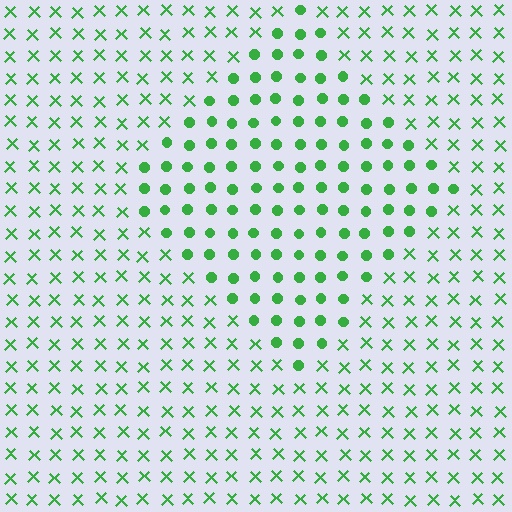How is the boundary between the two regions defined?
The boundary is defined by a change in element shape: circles inside vs. X marks outside. All elements share the same color and spacing.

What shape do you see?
I see a diamond.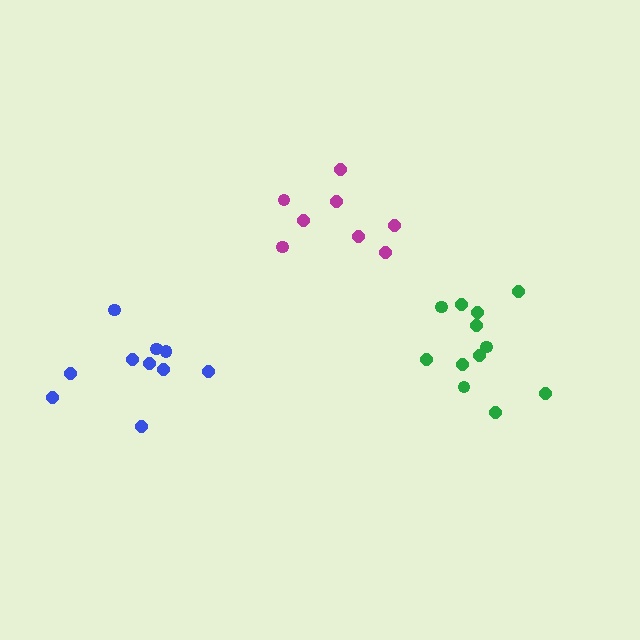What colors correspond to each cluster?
The clusters are colored: green, magenta, blue.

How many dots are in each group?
Group 1: 12 dots, Group 2: 8 dots, Group 3: 10 dots (30 total).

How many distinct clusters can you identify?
There are 3 distinct clusters.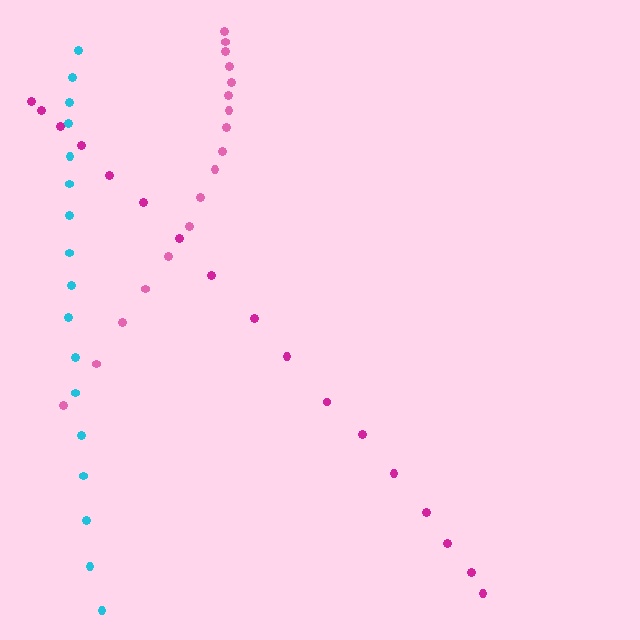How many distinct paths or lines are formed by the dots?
There are 3 distinct paths.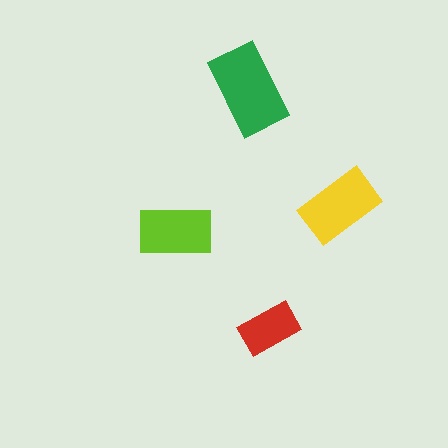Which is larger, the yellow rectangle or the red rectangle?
The yellow one.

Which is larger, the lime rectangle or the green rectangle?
The green one.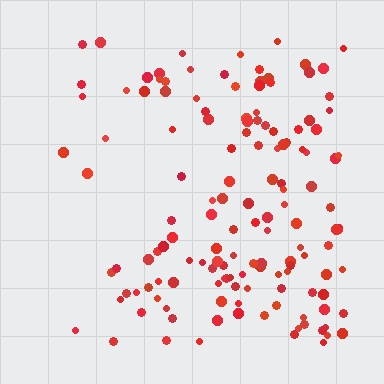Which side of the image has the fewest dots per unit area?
The left.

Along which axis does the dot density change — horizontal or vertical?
Horizontal.